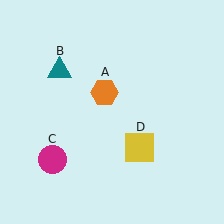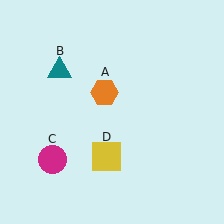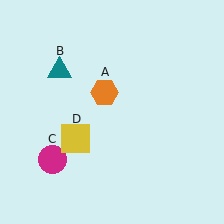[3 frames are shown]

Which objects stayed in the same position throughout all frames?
Orange hexagon (object A) and teal triangle (object B) and magenta circle (object C) remained stationary.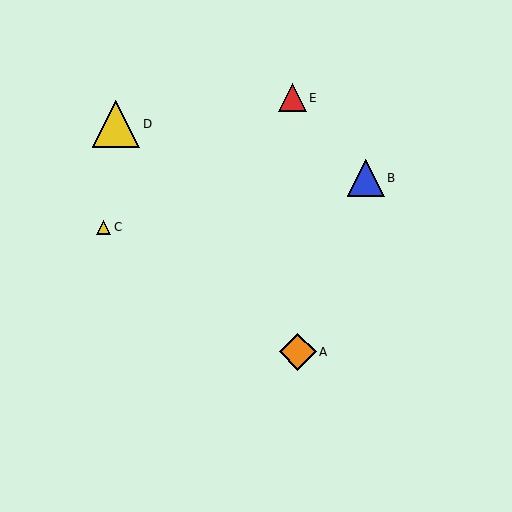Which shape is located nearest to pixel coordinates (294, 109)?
The red triangle (labeled E) at (292, 98) is nearest to that location.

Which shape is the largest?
The yellow triangle (labeled D) is the largest.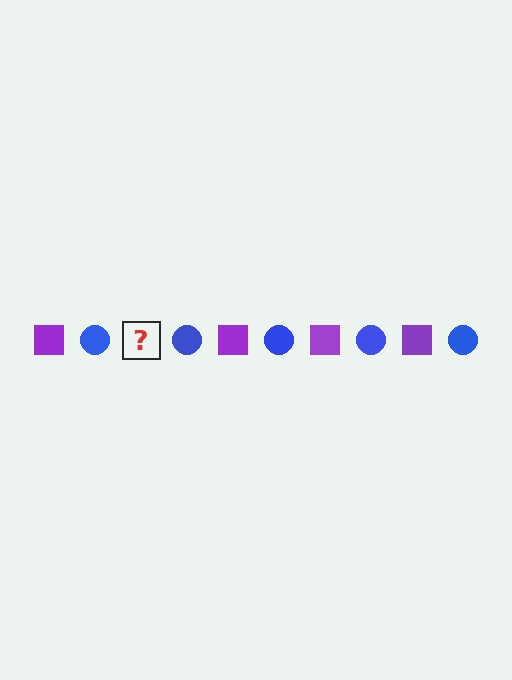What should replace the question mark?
The question mark should be replaced with a purple square.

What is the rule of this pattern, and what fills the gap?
The rule is that the pattern alternates between purple square and blue circle. The gap should be filled with a purple square.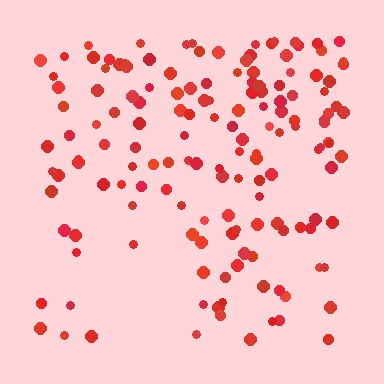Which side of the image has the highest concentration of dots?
The top.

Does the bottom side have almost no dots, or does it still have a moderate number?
Still a moderate number, just noticeably fewer than the top.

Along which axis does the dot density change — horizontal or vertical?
Vertical.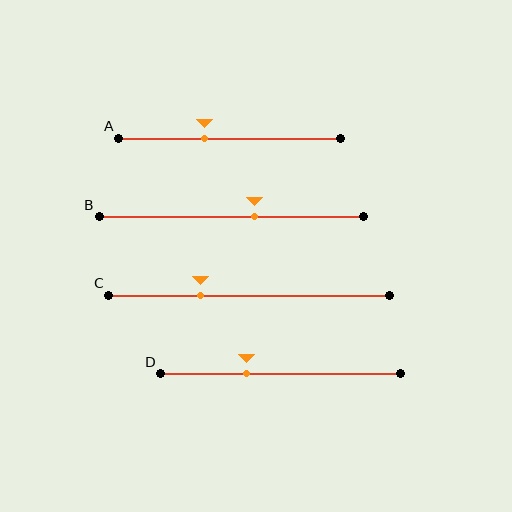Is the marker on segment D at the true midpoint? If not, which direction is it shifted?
No, the marker on segment D is shifted to the left by about 14% of the segment length.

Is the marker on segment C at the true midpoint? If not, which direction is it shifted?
No, the marker on segment C is shifted to the left by about 17% of the segment length.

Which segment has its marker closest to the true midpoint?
Segment B has its marker closest to the true midpoint.